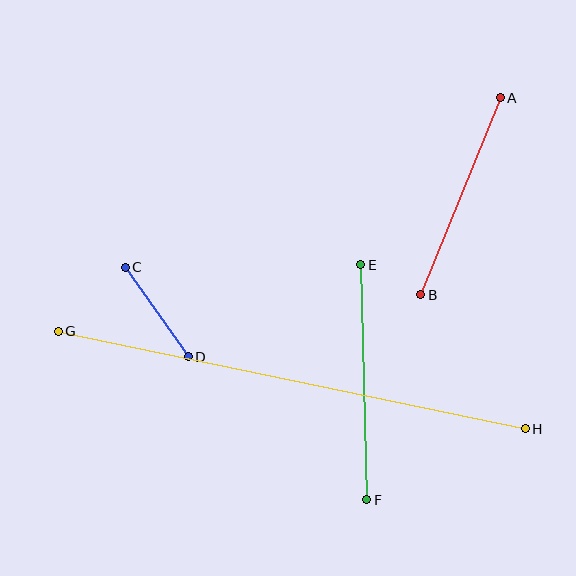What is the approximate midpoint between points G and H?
The midpoint is at approximately (292, 380) pixels.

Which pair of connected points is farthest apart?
Points G and H are farthest apart.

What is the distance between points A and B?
The distance is approximately 213 pixels.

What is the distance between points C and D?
The distance is approximately 109 pixels.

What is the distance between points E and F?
The distance is approximately 235 pixels.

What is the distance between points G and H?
The distance is approximately 477 pixels.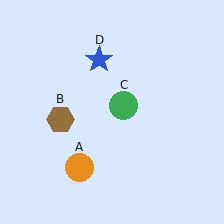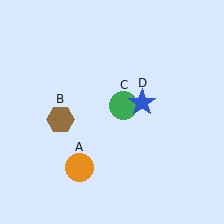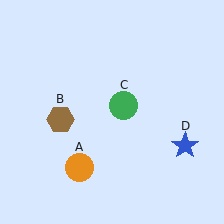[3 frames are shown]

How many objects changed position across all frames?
1 object changed position: blue star (object D).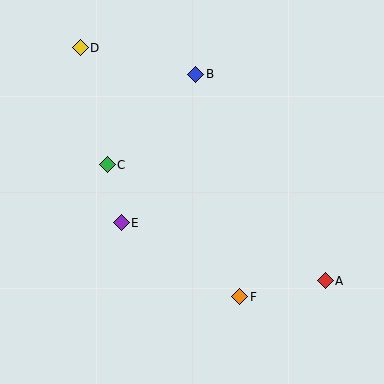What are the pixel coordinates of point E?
Point E is at (121, 223).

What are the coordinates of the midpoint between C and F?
The midpoint between C and F is at (173, 231).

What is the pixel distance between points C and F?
The distance between C and F is 187 pixels.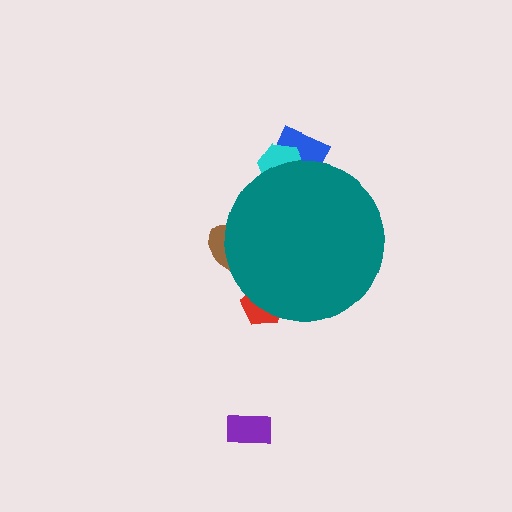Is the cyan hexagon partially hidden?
Yes, the cyan hexagon is partially hidden behind the teal circle.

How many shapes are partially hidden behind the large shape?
4 shapes are partially hidden.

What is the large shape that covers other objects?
A teal circle.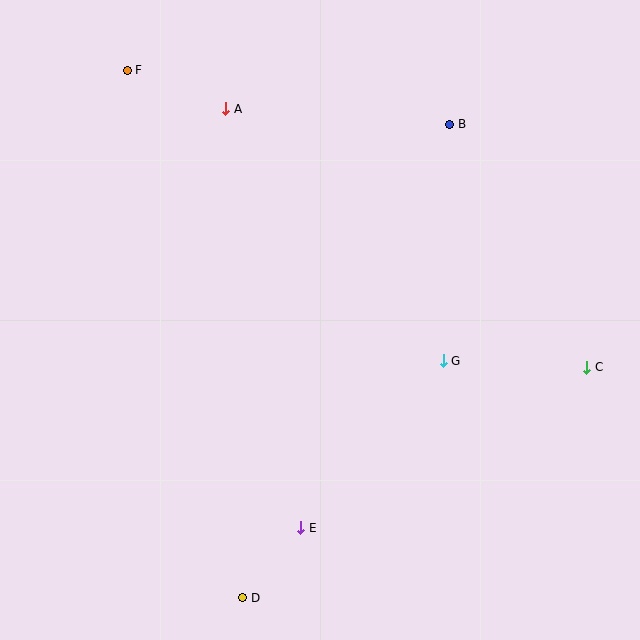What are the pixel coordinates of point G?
Point G is at (443, 361).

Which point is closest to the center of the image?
Point G at (443, 361) is closest to the center.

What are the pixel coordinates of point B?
Point B is at (450, 124).